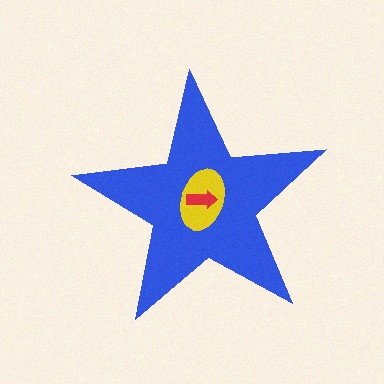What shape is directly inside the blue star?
The yellow ellipse.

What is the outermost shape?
The blue star.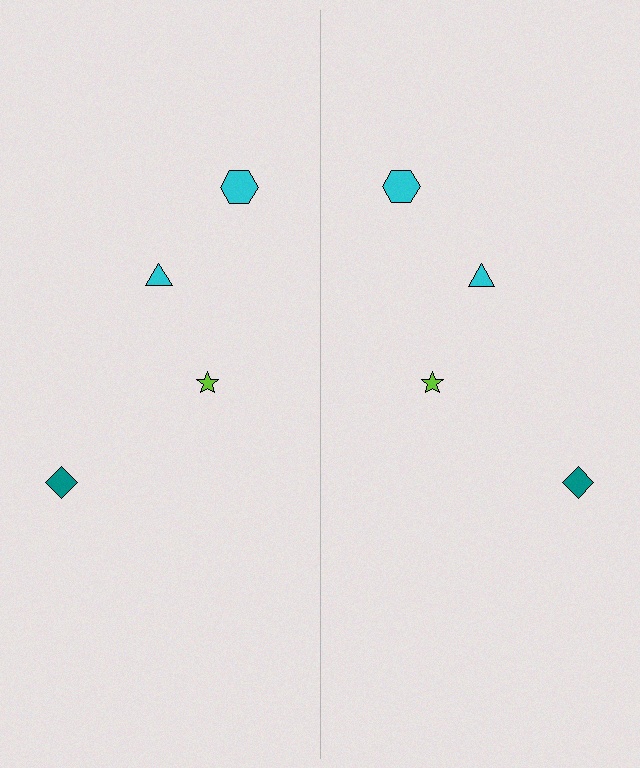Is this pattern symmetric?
Yes, this pattern has bilateral (reflection) symmetry.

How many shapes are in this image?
There are 8 shapes in this image.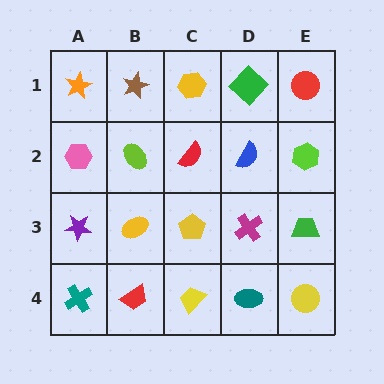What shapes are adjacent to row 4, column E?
A green trapezoid (row 3, column E), a teal ellipse (row 4, column D).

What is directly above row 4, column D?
A magenta cross.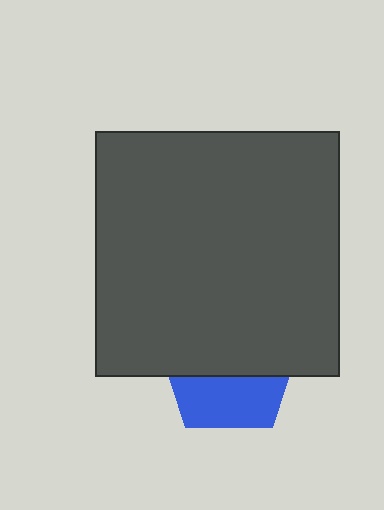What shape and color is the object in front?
The object in front is a dark gray square.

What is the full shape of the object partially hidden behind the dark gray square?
The partially hidden object is a blue pentagon.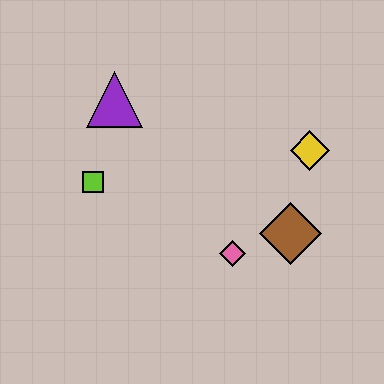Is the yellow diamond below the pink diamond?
No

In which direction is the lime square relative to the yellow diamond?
The lime square is to the left of the yellow diamond.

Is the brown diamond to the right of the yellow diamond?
No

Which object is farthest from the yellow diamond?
The lime square is farthest from the yellow diamond.